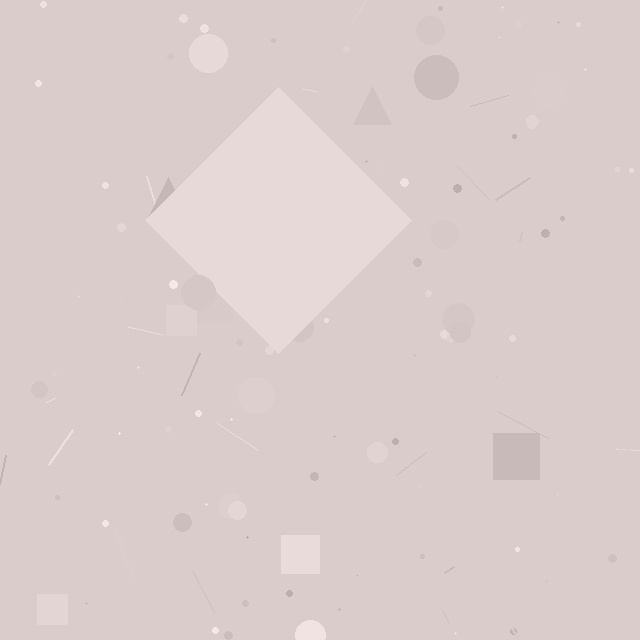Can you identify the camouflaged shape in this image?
The camouflaged shape is a diamond.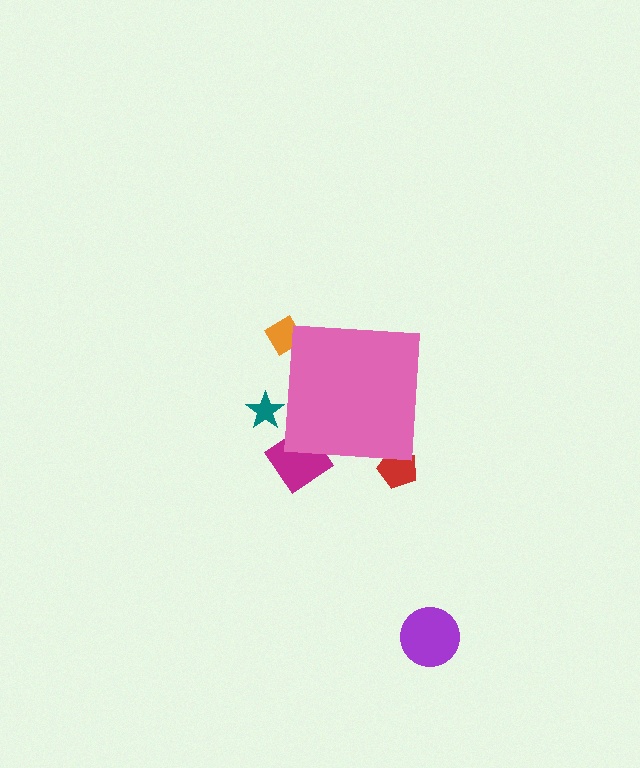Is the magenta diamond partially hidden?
Yes, the magenta diamond is partially hidden behind the pink square.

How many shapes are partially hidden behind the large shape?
4 shapes are partially hidden.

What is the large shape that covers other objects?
A pink square.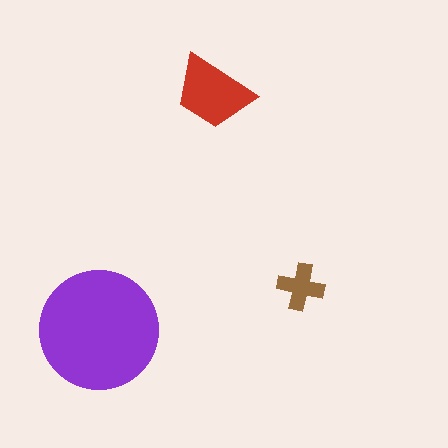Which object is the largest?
The purple circle.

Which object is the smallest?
The brown cross.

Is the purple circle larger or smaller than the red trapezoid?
Larger.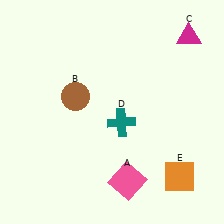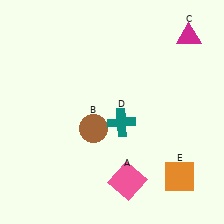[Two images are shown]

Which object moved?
The brown circle (B) moved down.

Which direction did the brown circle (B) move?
The brown circle (B) moved down.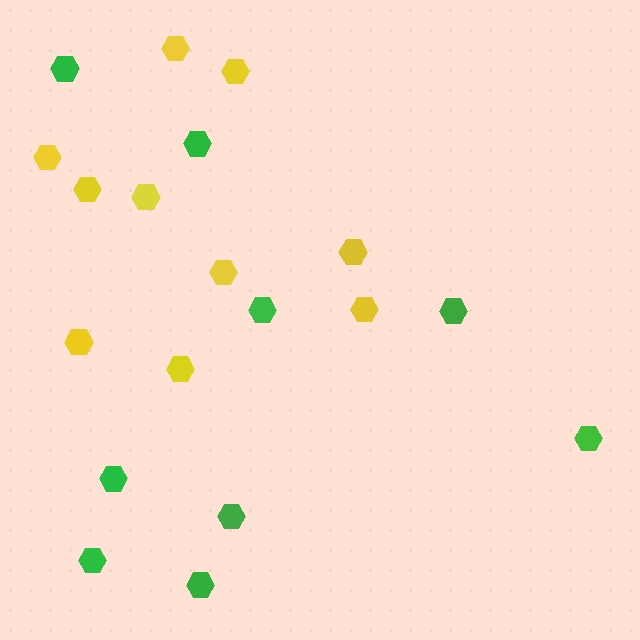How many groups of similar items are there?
There are 2 groups: one group of yellow hexagons (10) and one group of green hexagons (9).